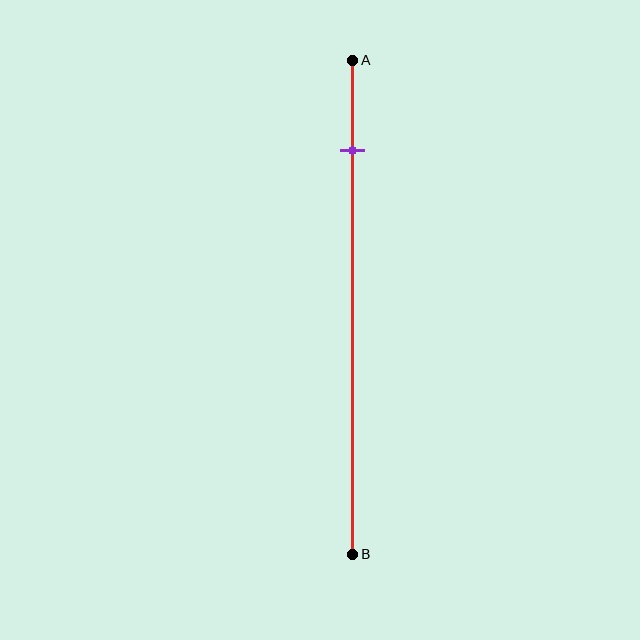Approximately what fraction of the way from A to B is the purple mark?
The purple mark is approximately 20% of the way from A to B.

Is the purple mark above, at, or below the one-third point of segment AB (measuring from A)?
The purple mark is above the one-third point of segment AB.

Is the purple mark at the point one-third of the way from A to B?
No, the mark is at about 20% from A, not at the 33% one-third point.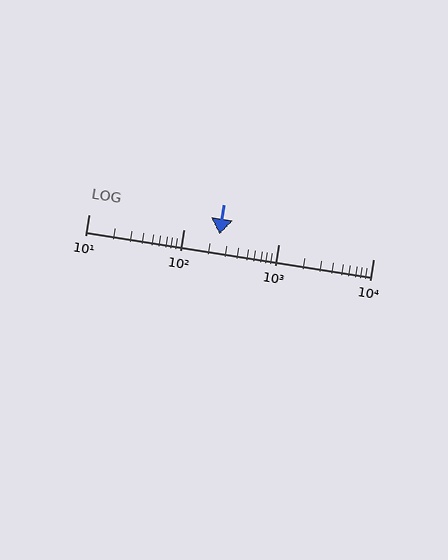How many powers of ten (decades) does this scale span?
The scale spans 3 decades, from 10 to 10000.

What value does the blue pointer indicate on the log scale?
The pointer indicates approximately 240.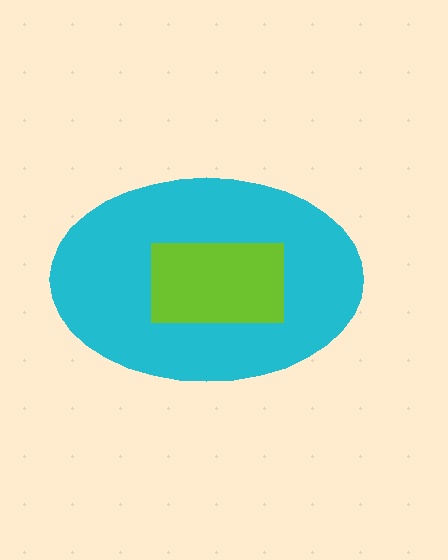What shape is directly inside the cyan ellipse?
The lime rectangle.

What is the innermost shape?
The lime rectangle.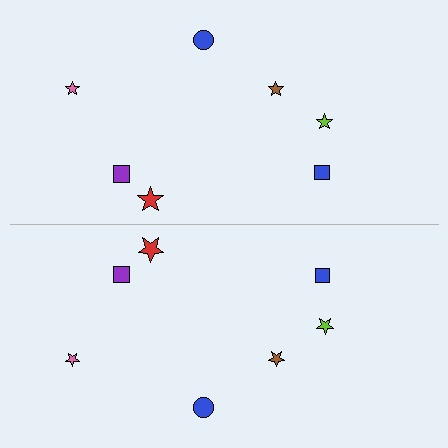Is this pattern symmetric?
Yes, this pattern has bilateral (reflection) symmetry.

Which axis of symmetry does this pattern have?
The pattern has a horizontal axis of symmetry running through the center of the image.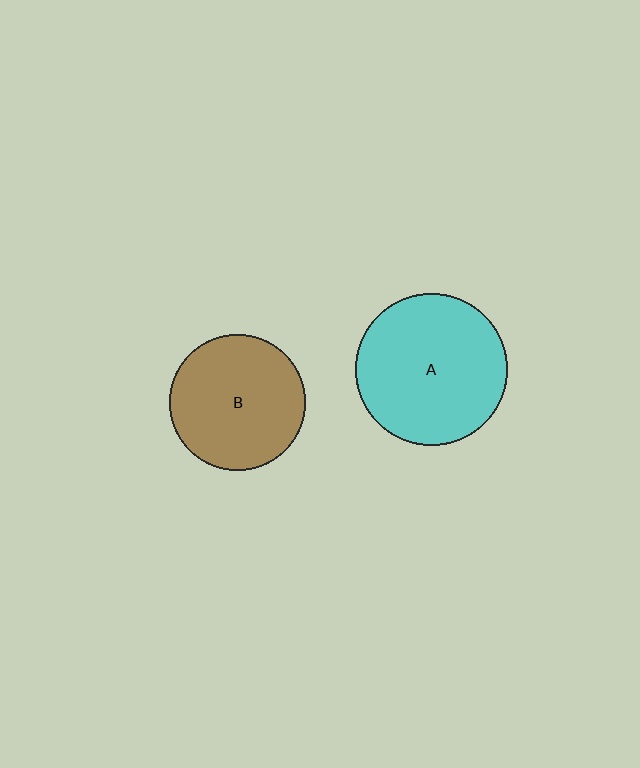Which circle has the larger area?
Circle A (cyan).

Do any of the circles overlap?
No, none of the circles overlap.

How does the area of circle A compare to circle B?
Approximately 1.3 times.